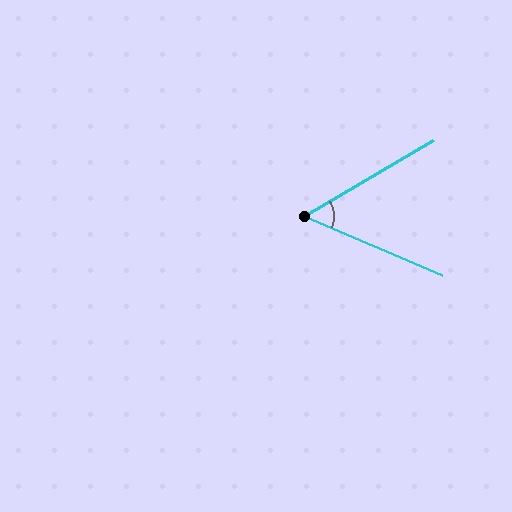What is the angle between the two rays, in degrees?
Approximately 54 degrees.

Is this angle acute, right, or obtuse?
It is acute.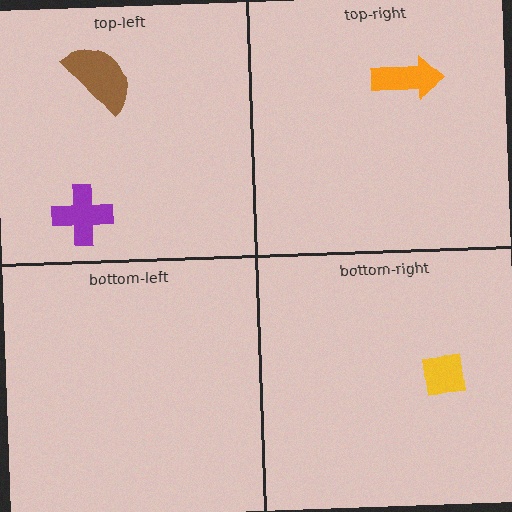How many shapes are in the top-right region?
1.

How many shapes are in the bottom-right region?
1.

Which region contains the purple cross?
The top-left region.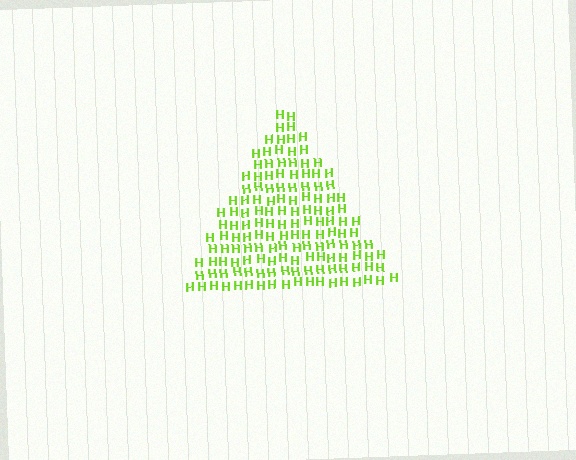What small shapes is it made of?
It is made of small letter H's.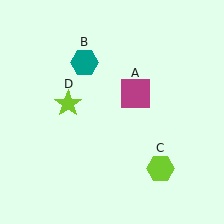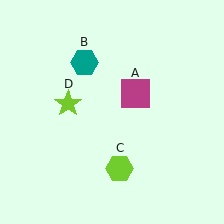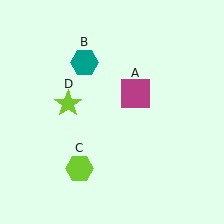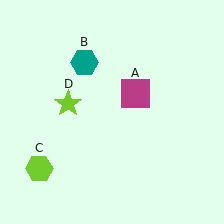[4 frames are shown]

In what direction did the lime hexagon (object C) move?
The lime hexagon (object C) moved left.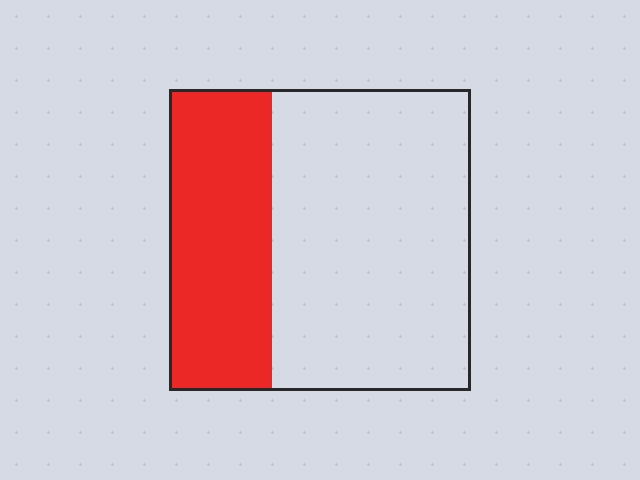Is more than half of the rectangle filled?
No.